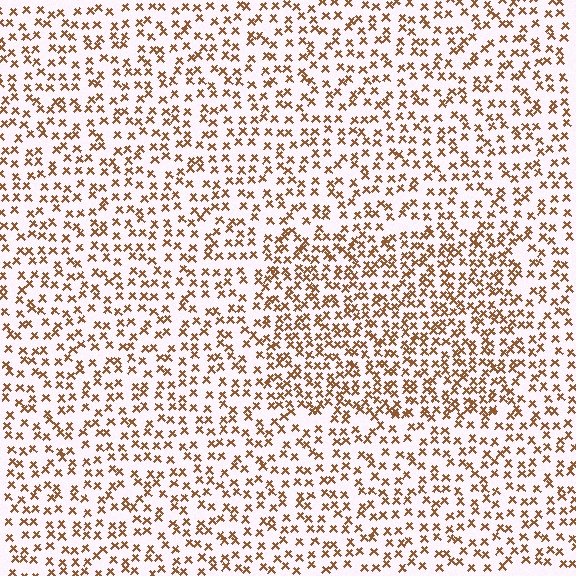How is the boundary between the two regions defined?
The boundary is defined by a change in element density (approximately 1.6x ratio). All elements are the same color, size, and shape.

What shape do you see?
I see a rectangle.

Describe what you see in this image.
The image contains small brown elements arranged at two different densities. A rectangle-shaped region is visible where the elements are more densely packed than the surrounding area.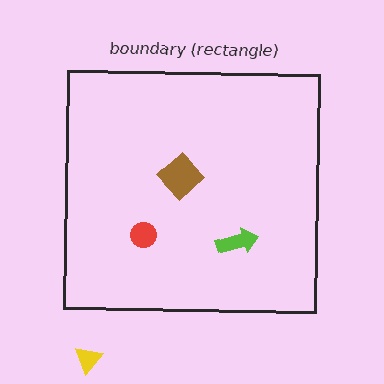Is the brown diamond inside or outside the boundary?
Inside.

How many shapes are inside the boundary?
3 inside, 1 outside.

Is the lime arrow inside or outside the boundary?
Inside.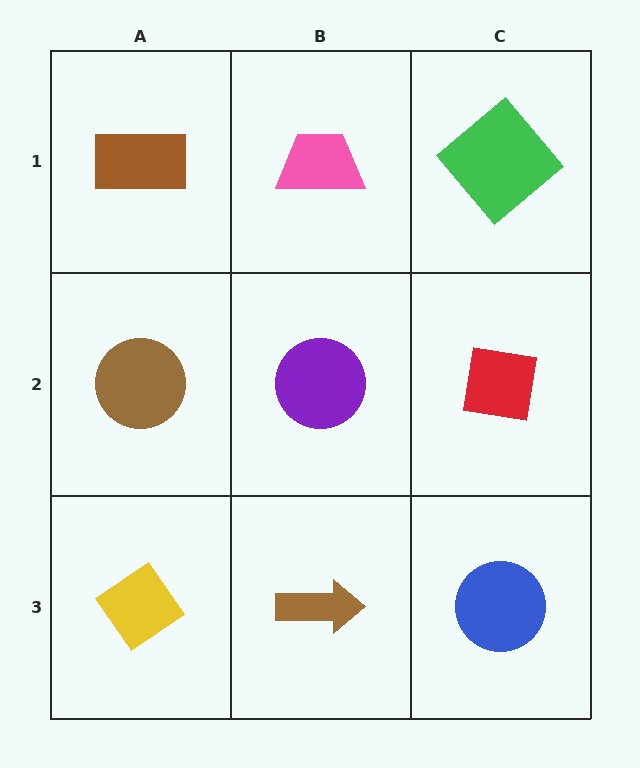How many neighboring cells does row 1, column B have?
3.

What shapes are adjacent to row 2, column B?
A pink trapezoid (row 1, column B), a brown arrow (row 3, column B), a brown circle (row 2, column A), a red square (row 2, column C).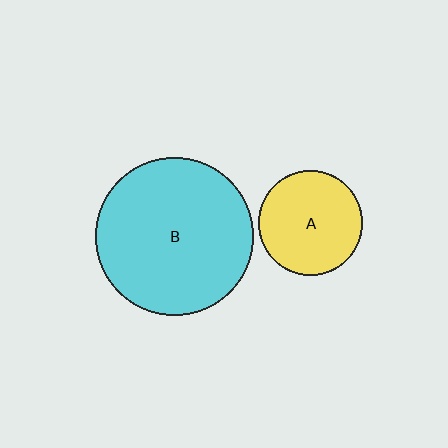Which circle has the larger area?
Circle B (cyan).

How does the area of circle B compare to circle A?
Approximately 2.3 times.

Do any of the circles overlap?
No, none of the circles overlap.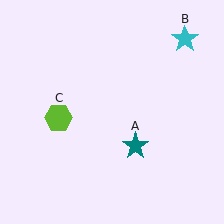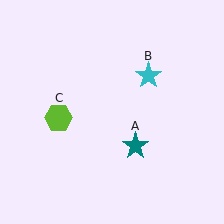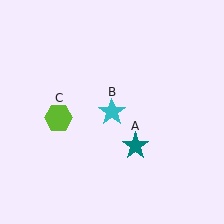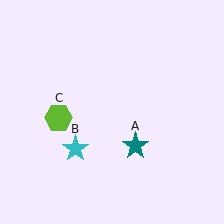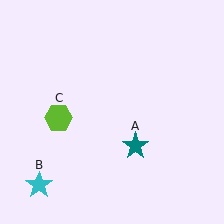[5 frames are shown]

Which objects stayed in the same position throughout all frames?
Teal star (object A) and lime hexagon (object C) remained stationary.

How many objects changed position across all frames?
1 object changed position: cyan star (object B).